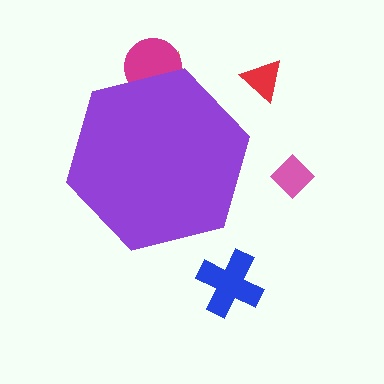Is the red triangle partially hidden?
No, the red triangle is fully visible.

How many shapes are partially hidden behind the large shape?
2 shapes are partially hidden.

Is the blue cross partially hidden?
No, the blue cross is fully visible.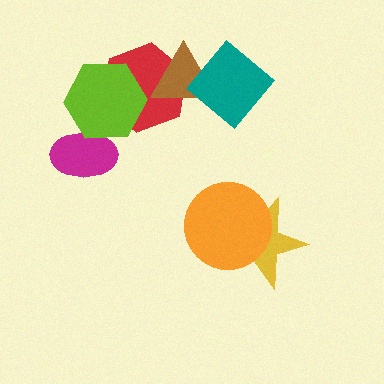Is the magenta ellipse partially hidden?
Yes, it is partially covered by another shape.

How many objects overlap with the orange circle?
1 object overlaps with the orange circle.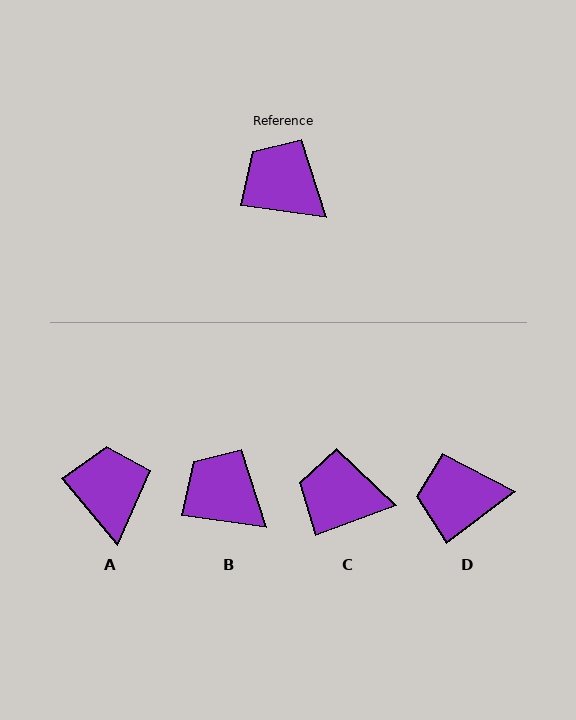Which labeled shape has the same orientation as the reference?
B.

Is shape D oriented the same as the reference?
No, it is off by about 45 degrees.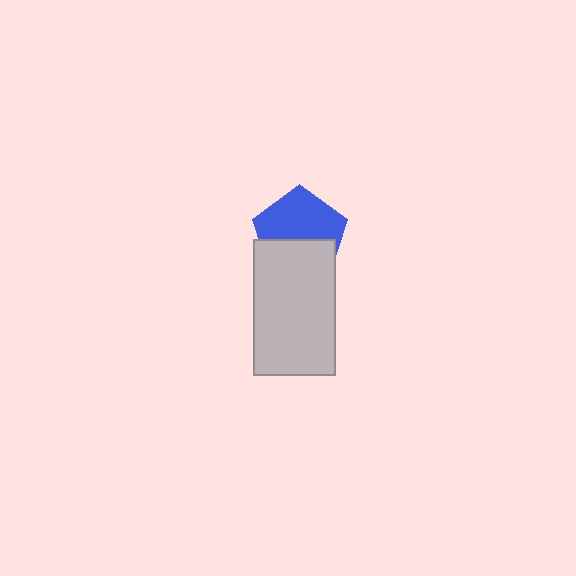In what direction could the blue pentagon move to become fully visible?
The blue pentagon could move up. That would shift it out from behind the light gray rectangle entirely.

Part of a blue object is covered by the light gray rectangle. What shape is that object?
It is a pentagon.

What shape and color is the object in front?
The object in front is a light gray rectangle.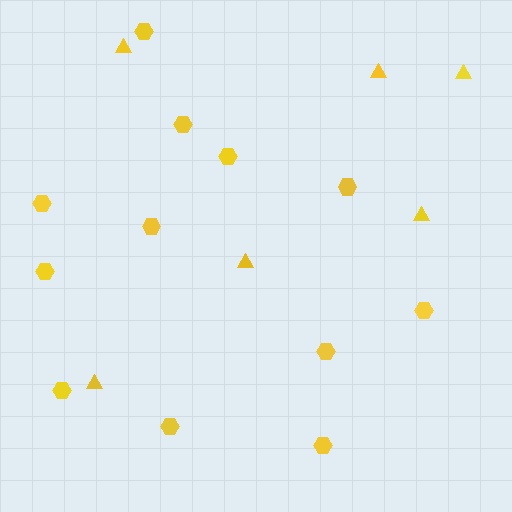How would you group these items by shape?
There are 2 groups: one group of hexagons (12) and one group of triangles (6).